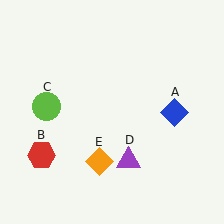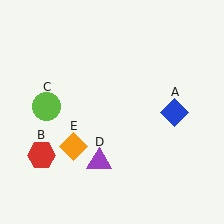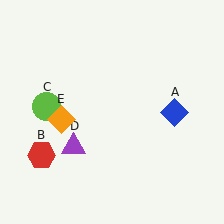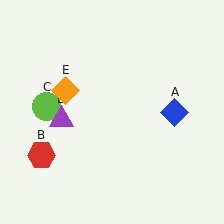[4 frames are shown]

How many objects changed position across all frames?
2 objects changed position: purple triangle (object D), orange diamond (object E).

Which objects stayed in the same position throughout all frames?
Blue diamond (object A) and red hexagon (object B) and lime circle (object C) remained stationary.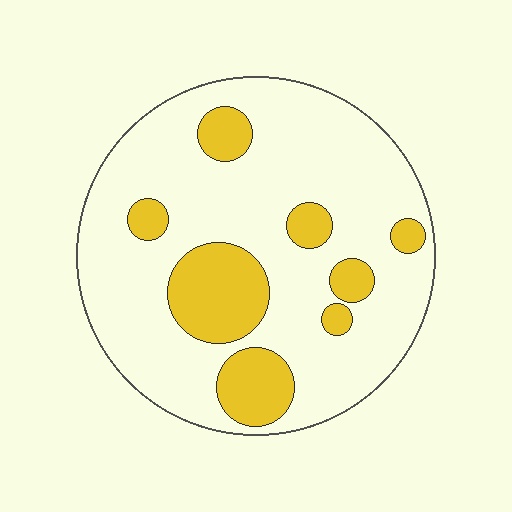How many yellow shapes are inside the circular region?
8.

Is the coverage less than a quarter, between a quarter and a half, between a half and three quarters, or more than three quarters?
Less than a quarter.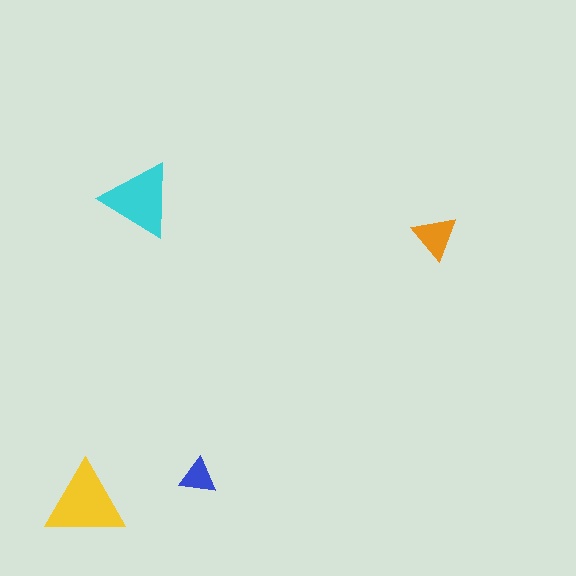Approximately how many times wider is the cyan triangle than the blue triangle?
About 2 times wider.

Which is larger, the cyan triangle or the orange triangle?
The cyan one.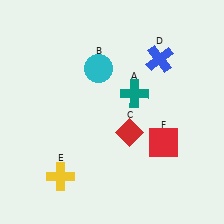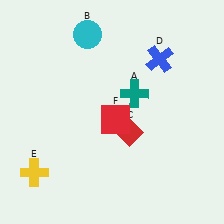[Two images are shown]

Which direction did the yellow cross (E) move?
The yellow cross (E) moved left.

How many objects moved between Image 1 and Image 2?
3 objects moved between the two images.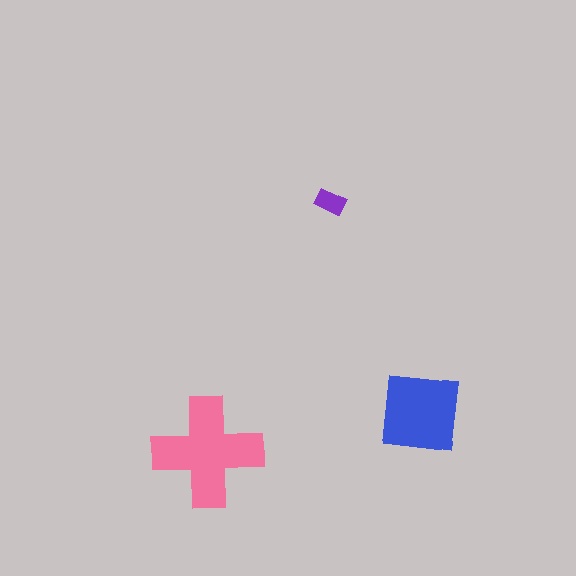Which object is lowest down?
The pink cross is bottommost.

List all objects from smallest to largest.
The purple rectangle, the blue square, the pink cross.